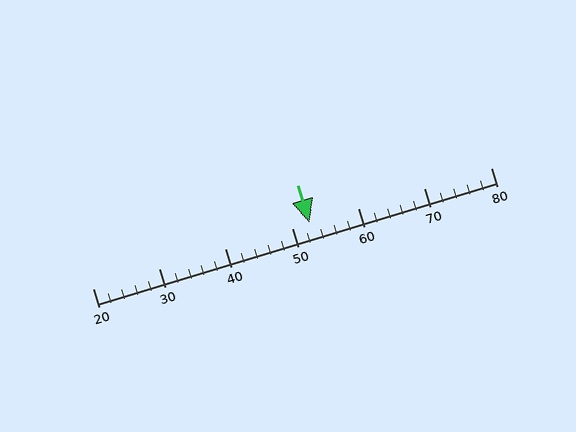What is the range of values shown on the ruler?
The ruler shows values from 20 to 80.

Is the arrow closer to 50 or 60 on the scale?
The arrow is closer to 50.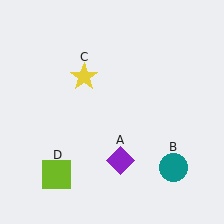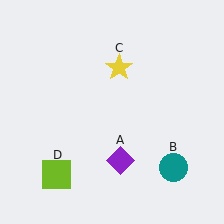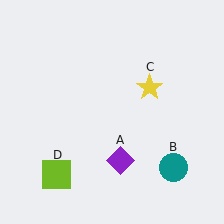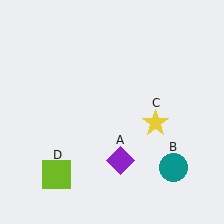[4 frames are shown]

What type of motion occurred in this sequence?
The yellow star (object C) rotated clockwise around the center of the scene.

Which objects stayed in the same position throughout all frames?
Purple diamond (object A) and teal circle (object B) and lime square (object D) remained stationary.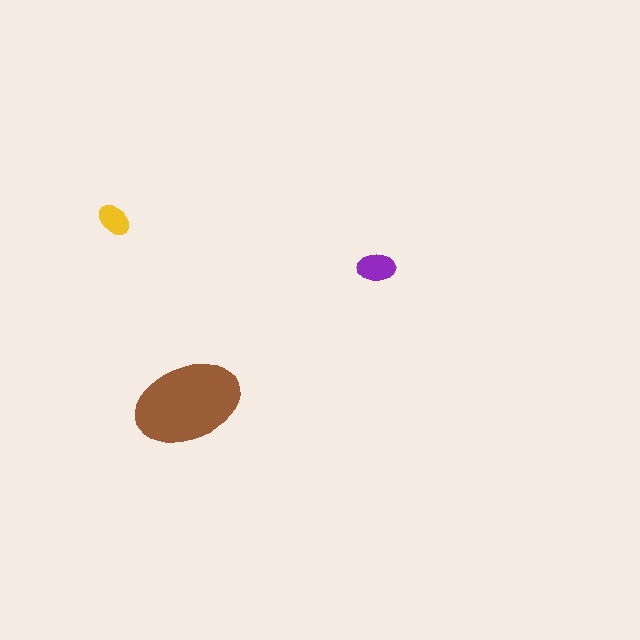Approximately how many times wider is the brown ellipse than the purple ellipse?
About 3 times wider.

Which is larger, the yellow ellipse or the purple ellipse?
The purple one.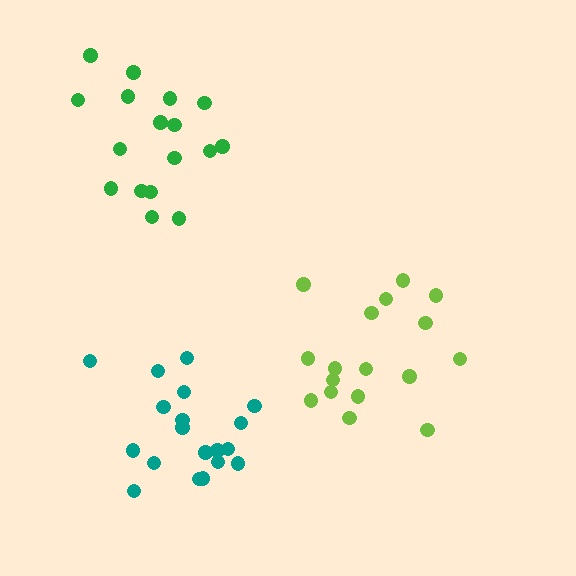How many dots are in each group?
Group 1: 17 dots, Group 2: 17 dots, Group 3: 19 dots (53 total).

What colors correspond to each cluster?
The clusters are colored: green, lime, teal.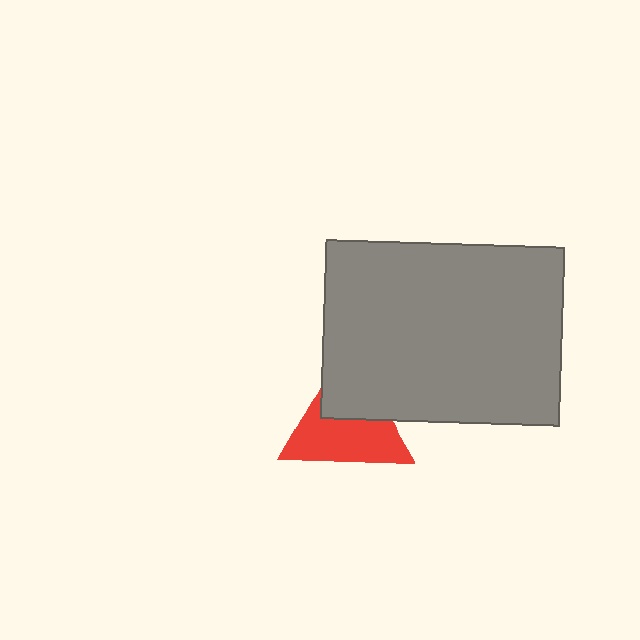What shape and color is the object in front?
The object in front is a gray rectangle.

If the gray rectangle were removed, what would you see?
You would see the complete red triangle.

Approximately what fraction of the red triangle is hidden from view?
Roughly 39% of the red triangle is hidden behind the gray rectangle.